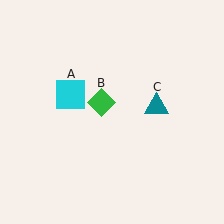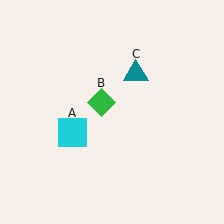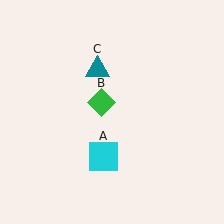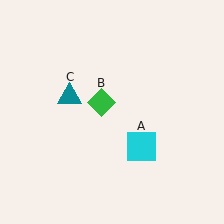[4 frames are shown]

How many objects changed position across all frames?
2 objects changed position: cyan square (object A), teal triangle (object C).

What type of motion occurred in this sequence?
The cyan square (object A), teal triangle (object C) rotated counterclockwise around the center of the scene.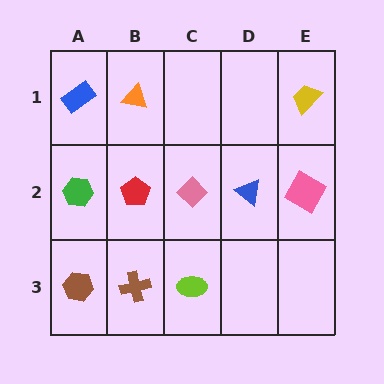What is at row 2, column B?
A red pentagon.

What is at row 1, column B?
An orange triangle.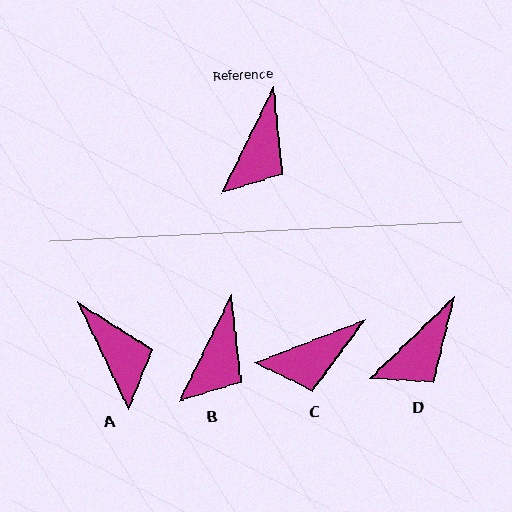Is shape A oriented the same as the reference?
No, it is off by about 51 degrees.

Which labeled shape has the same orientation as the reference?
B.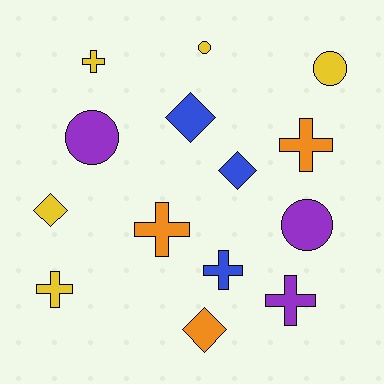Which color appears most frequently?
Yellow, with 5 objects.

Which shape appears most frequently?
Cross, with 6 objects.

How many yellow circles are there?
There are 2 yellow circles.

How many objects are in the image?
There are 14 objects.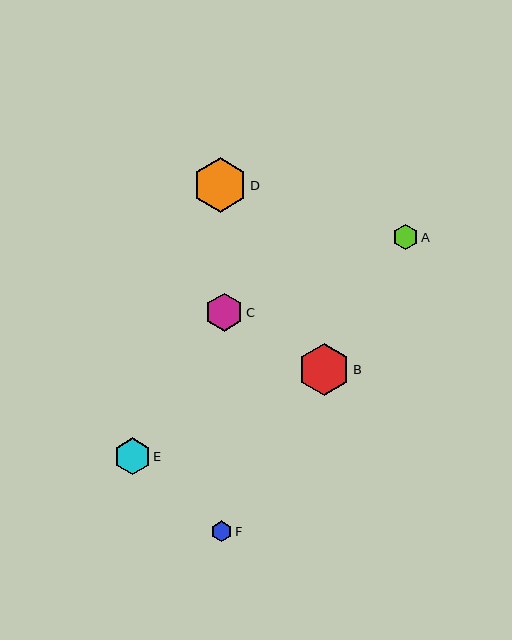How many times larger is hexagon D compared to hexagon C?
Hexagon D is approximately 1.4 times the size of hexagon C.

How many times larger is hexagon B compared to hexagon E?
Hexagon B is approximately 1.4 times the size of hexagon E.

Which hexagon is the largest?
Hexagon D is the largest with a size of approximately 55 pixels.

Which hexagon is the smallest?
Hexagon F is the smallest with a size of approximately 21 pixels.